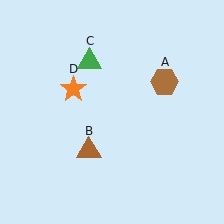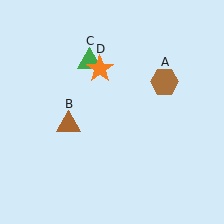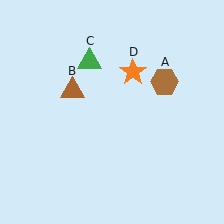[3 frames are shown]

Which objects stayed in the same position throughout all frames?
Brown hexagon (object A) and green triangle (object C) remained stationary.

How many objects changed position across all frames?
2 objects changed position: brown triangle (object B), orange star (object D).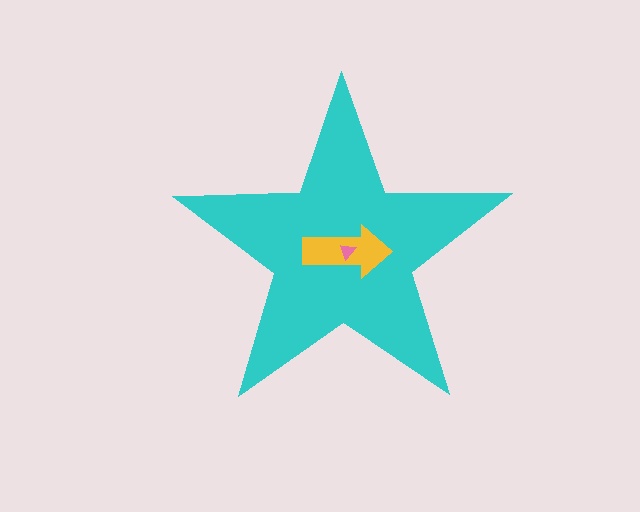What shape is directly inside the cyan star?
The yellow arrow.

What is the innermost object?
The pink triangle.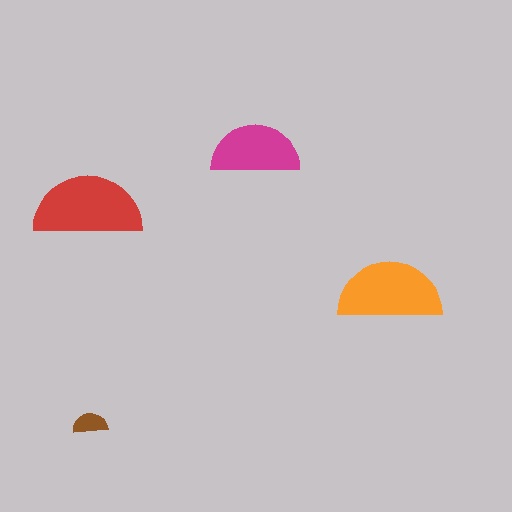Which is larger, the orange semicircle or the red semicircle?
The red one.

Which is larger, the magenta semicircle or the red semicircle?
The red one.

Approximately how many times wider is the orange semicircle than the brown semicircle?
About 3 times wider.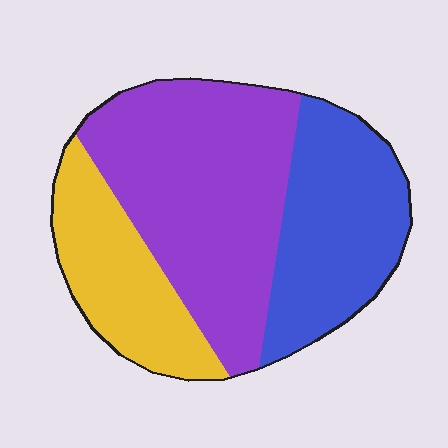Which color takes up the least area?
Yellow, at roughly 25%.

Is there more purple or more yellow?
Purple.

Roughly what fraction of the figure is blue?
Blue takes up between a quarter and a half of the figure.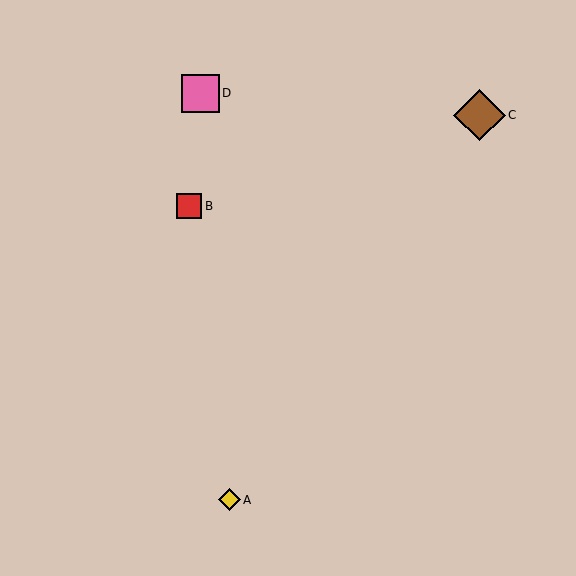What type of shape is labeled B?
Shape B is a red square.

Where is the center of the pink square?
The center of the pink square is at (200, 93).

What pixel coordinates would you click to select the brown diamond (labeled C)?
Click at (479, 115) to select the brown diamond C.